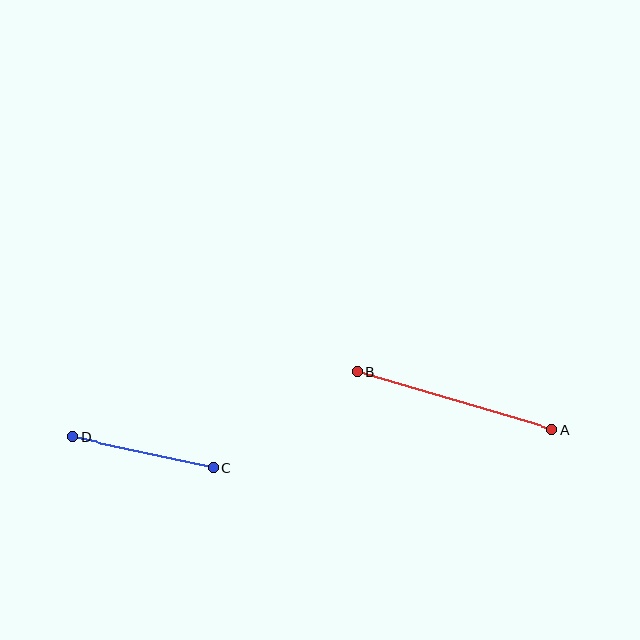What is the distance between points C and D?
The distance is approximately 144 pixels.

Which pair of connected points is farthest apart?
Points A and B are farthest apart.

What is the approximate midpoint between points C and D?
The midpoint is at approximately (143, 452) pixels.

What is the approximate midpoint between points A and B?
The midpoint is at approximately (454, 400) pixels.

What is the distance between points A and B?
The distance is approximately 203 pixels.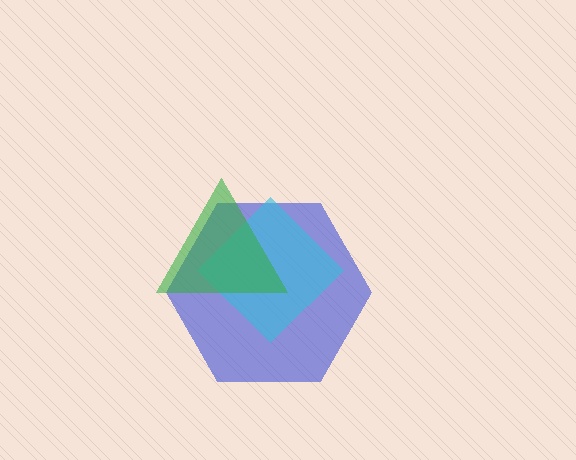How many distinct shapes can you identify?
There are 3 distinct shapes: a blue hexagon, a cyan diamond, a green triangle.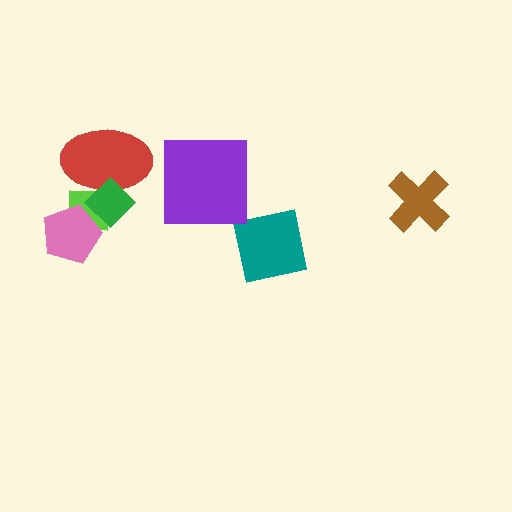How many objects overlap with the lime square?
3 objects overlap with the lime square.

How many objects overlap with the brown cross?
0 objects overlap with the brown cross.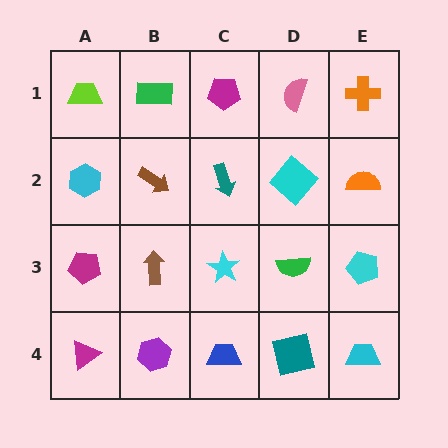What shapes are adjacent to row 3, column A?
A cyan hexagon (row 2, column A), a magenta triangle (row 4, column A), a brown arrow (row 3, column B).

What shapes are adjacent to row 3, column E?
An orange semicircle (row 2, column E), a cyan trapezoid (row 4, column E), a green semicircle (row 3, column D).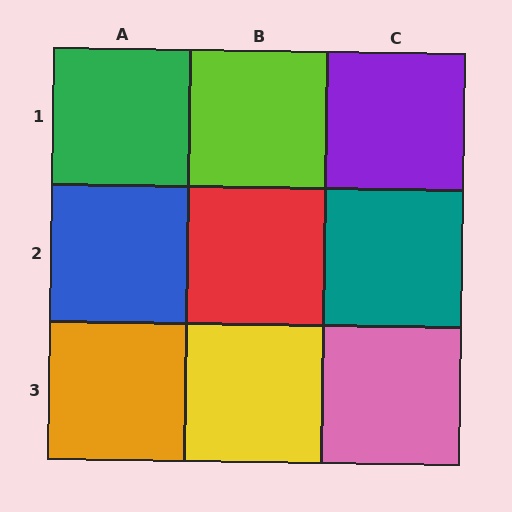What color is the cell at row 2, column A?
Blue.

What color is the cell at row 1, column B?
Lime.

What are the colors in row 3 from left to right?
Orange, yellow, pink.